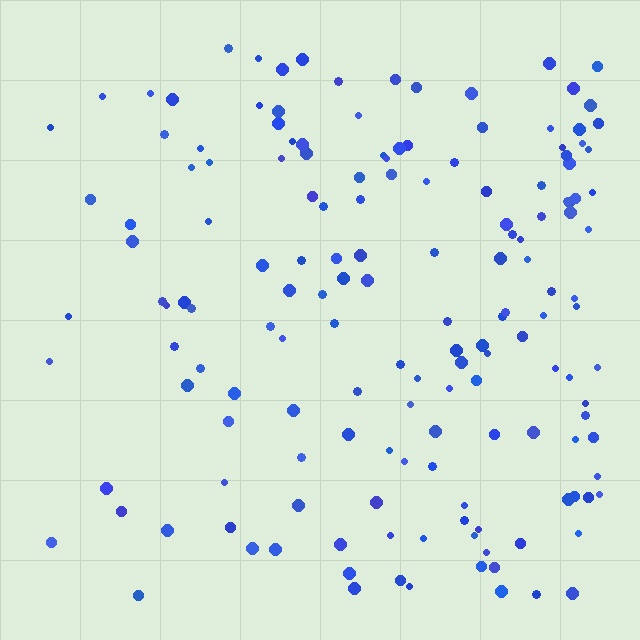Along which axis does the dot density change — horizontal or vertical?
Horizontal.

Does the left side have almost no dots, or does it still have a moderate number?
Still a moderate number, just noticeably fewer than the right.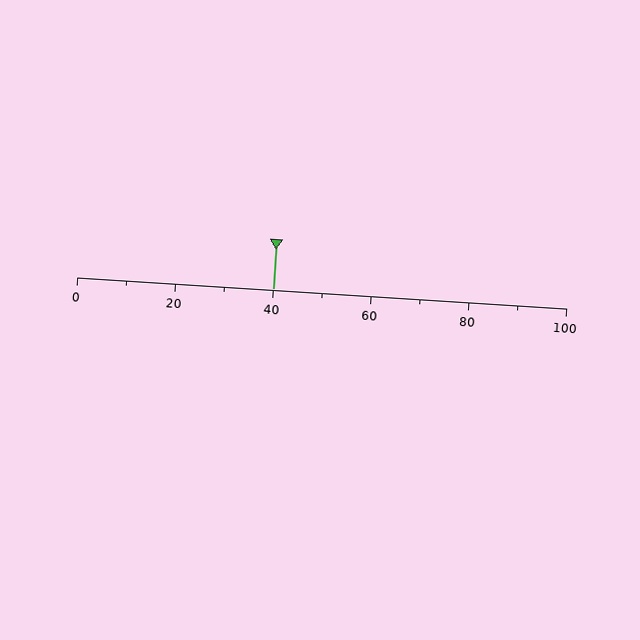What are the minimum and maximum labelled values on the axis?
The axis runs from 0 to 100.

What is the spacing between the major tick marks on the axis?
The major ticks are spaced 20 apart.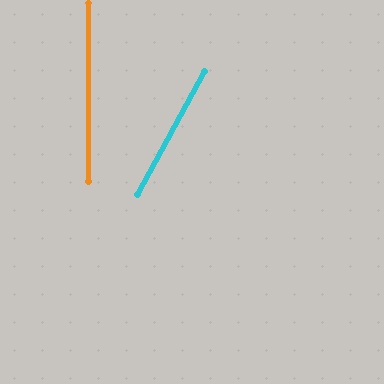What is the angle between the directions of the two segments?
Approximately 28 degrees.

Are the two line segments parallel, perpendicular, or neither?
Neither parallel nor perpendicular — they differ by about 28°.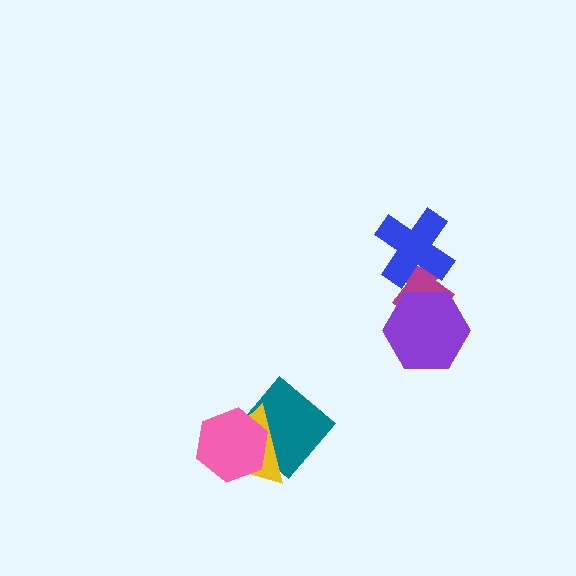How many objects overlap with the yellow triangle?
2 objects overlap with the yellow triangle.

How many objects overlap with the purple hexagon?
1 object overlaps with the purple hexagon.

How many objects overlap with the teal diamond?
2 objects overlap with the teal diamond.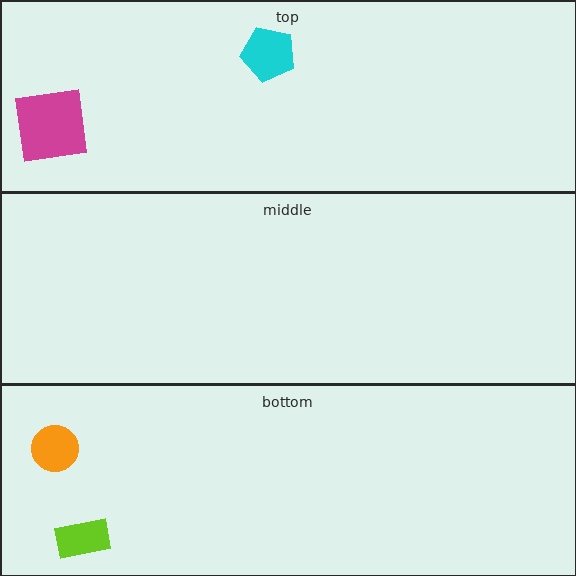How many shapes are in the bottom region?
2.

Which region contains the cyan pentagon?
The top region.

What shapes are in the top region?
The magenta square, the cyan pentagon.